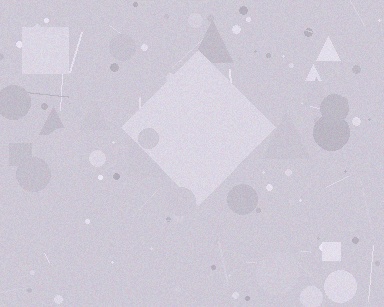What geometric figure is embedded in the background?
A diamond is embedded in the background.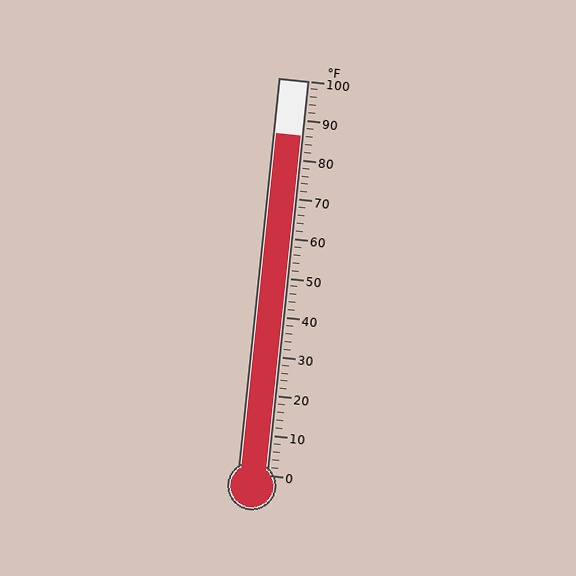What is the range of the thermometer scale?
The thermometer scale ranges from 0°F to 100°F.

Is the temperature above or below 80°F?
The temperature is above 80°F.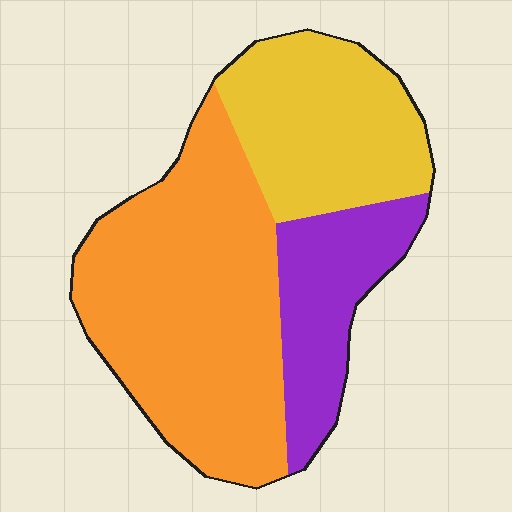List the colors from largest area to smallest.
From largest to smallest: orange, yellow, purple.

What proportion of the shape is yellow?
Yellow takes up about one quarter (1/4) of the shape.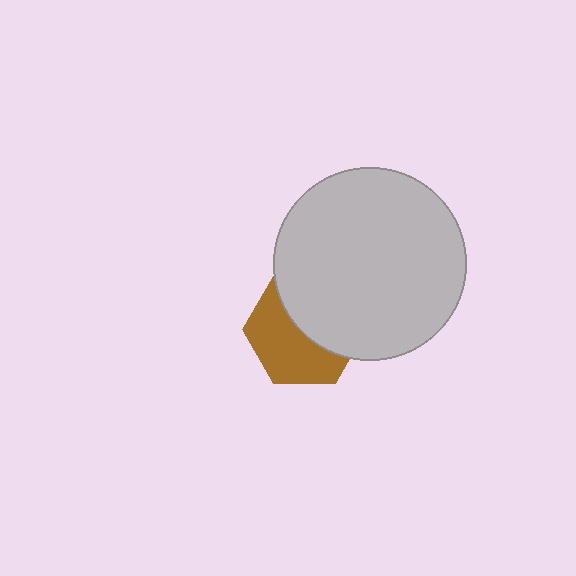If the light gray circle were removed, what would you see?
You would see the complete brown hexagon.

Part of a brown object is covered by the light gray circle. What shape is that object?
It is a hexagon.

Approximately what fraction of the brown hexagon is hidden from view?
Roughly 48% of the brown hexagon is hidden behind the light gray circle.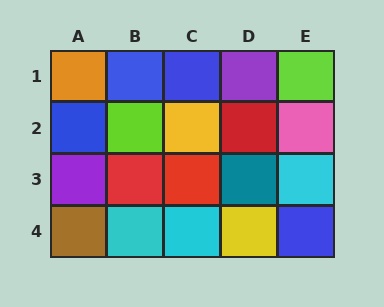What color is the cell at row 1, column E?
Lime.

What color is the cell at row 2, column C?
Yellow.